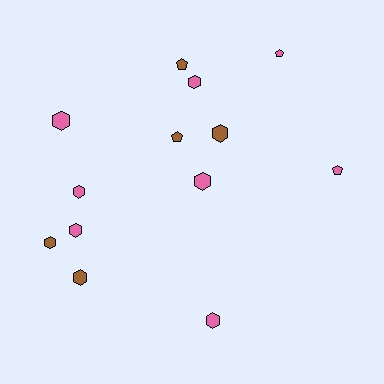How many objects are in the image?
There are 13 objects.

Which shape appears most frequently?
Hexagon, with 9 objects.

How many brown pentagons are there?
There are 2 brown pentagons.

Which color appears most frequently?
Pink, with 8 objects.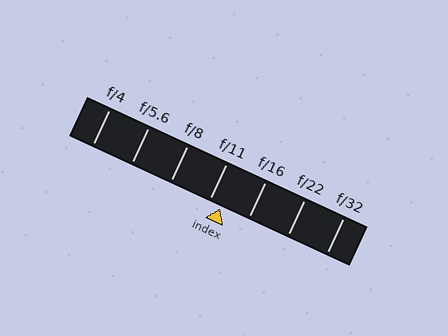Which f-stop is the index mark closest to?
The index mark is closest to f/11.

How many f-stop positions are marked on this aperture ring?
There are 7 f-stop positions marked.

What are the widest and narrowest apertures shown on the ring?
The widest aperture shown is f/4 and the narrowest is f/32.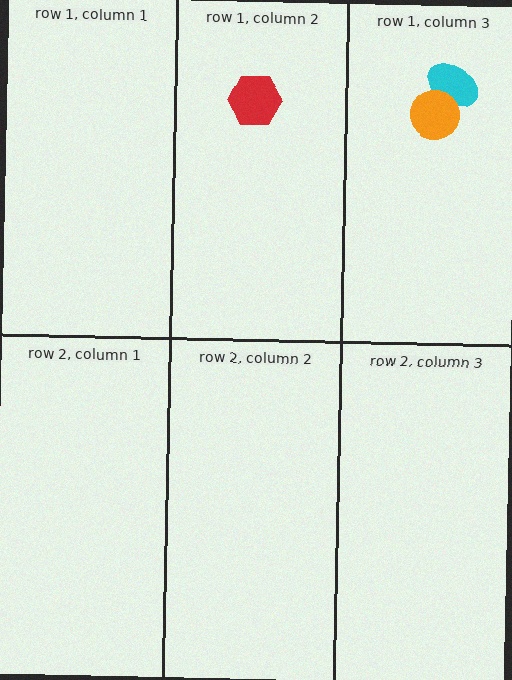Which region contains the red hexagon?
The row 1, column 2 region.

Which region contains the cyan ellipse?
The row 1, column 3 region.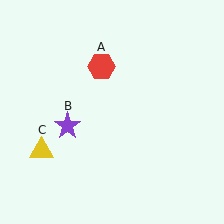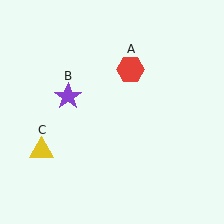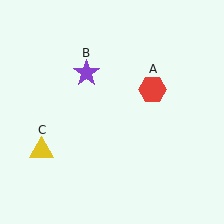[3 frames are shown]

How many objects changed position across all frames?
2 objects changed position: red hexagon (object A), purple star (object B).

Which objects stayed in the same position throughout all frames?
Yellow triangle (object C) remained stationary.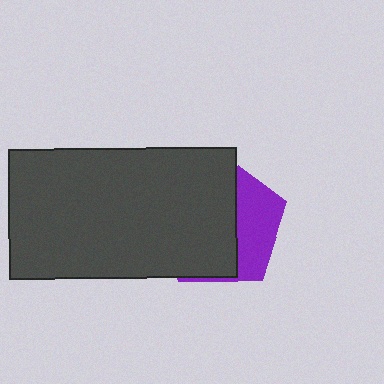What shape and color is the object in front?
The object in front is a dark gray rectangle.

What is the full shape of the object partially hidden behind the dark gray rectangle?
The partially hidden object is a purple pentagon.